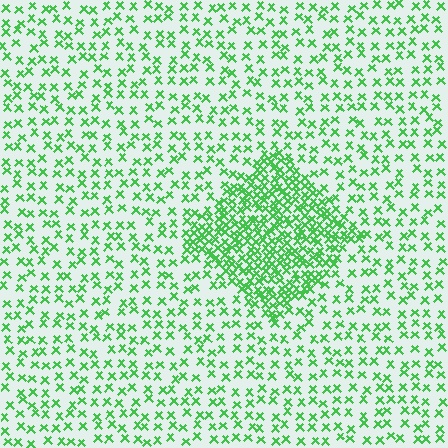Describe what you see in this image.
The image contains small green elements arranged at two different densities. A diamond-shaped region is visible where the elements are more densely packed than the surrounding area.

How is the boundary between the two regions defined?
The boundary is defined by a change in element density (approximately 2.6x ratio). All elements are the same color, size, and shape.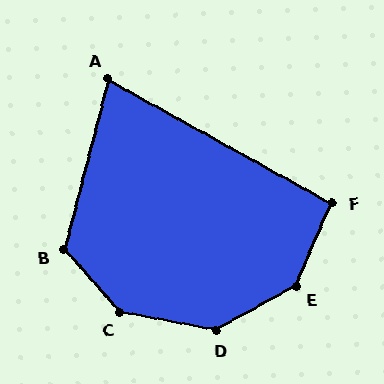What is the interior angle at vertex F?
Approximately 96 degrees (obtuse).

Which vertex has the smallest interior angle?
A, at approximately 76 degrees.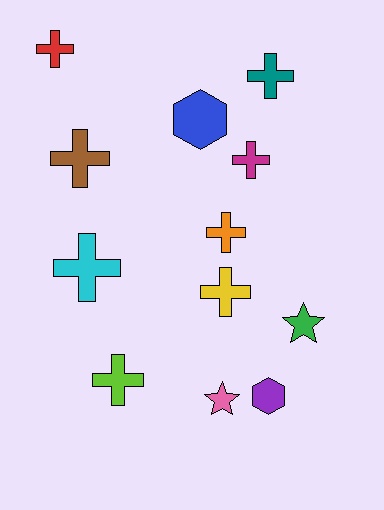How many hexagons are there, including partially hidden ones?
There are 2 hexagons.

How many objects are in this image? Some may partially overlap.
There are 12 objects.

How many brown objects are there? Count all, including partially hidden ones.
There is 1 brown object.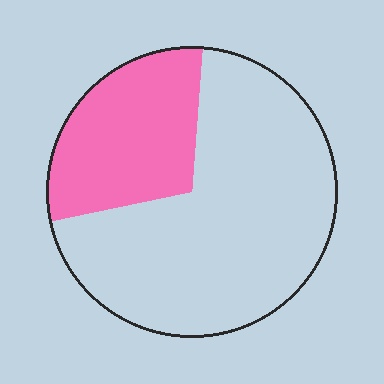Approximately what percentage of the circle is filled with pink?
Approximately 30%.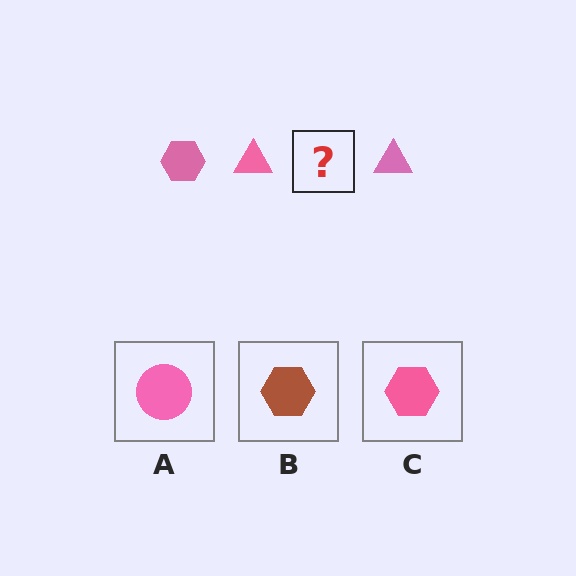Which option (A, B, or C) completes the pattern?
C.